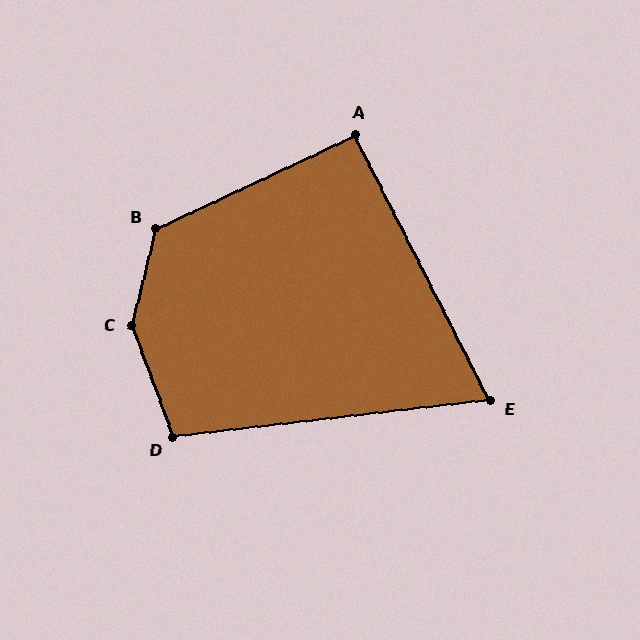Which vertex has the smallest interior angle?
E, at approximately 70 degrees.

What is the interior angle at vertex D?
Approximately 104 degrees (obtuse).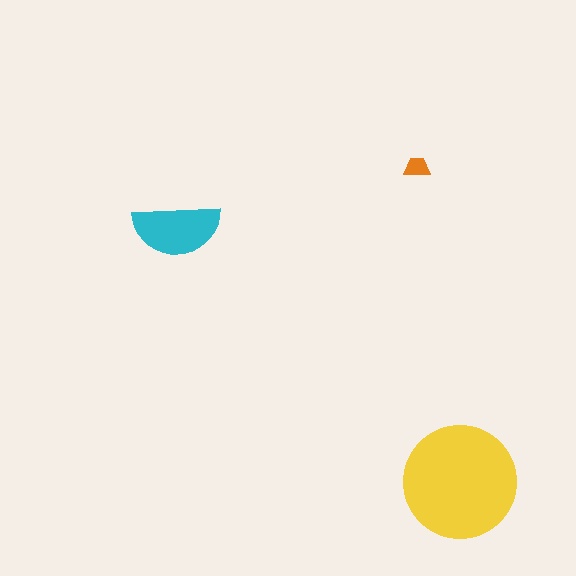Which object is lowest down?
The yellow circle is bottommost.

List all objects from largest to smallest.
The yellow circle, the cyan semicircle, the orange trapezoid.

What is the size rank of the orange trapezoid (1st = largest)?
3rd.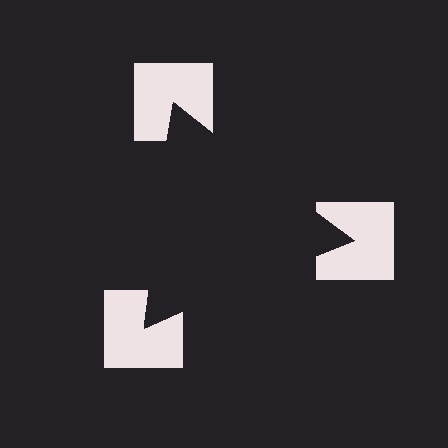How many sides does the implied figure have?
3 sides.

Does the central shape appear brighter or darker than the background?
It typically appears slightly darker than the background, even though no actual brightness change is drawn.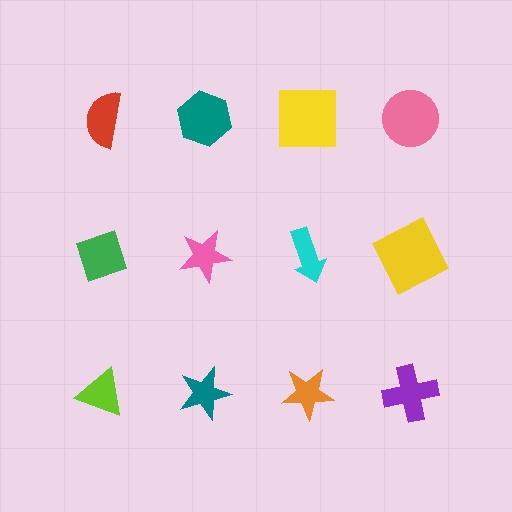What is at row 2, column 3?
A cyan arrow.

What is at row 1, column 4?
A pink circle.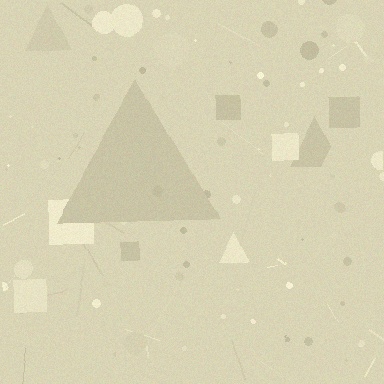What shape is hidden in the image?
A triangle is hidden in the image.